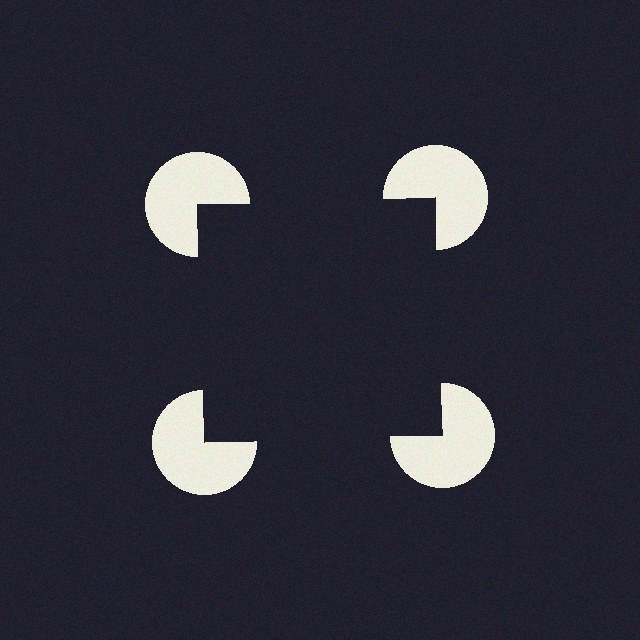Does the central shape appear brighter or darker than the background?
It typically appears slightly darker than the background, even though no actual brightness change is drawn.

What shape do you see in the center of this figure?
An illusory square — its edges are inferred from the aligned wedge cuts in the pac-man discs, not physically drawn.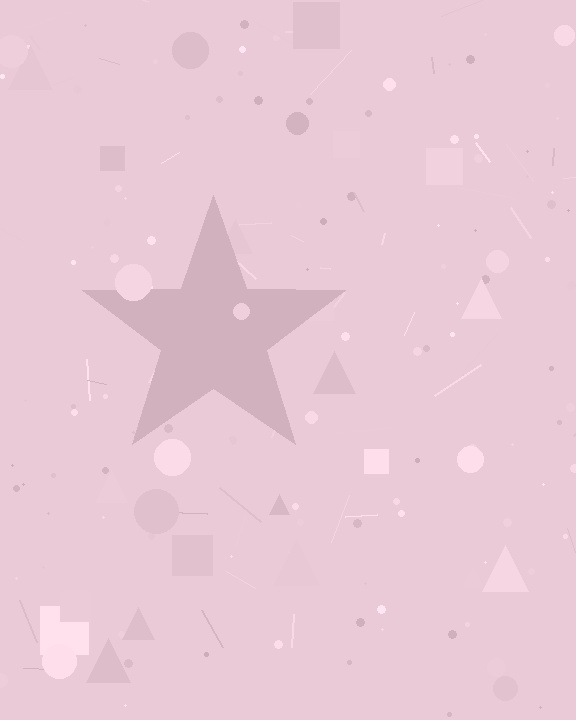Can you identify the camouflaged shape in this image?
The camouflaged shape is a star.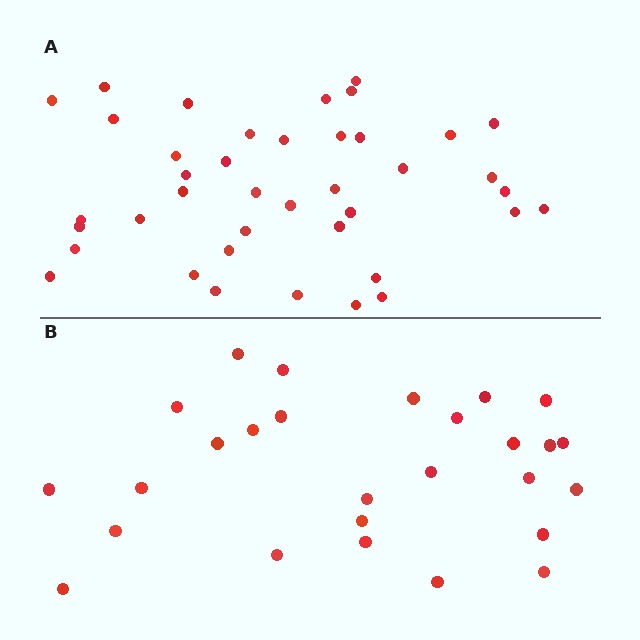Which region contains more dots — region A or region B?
Region A (the top region) has more dots.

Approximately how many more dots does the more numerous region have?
Region A has approximately 15 more dots than region B.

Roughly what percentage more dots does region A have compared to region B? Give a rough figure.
About 50% more.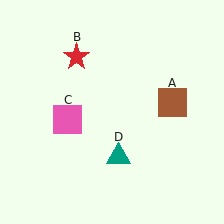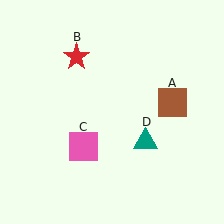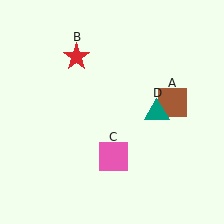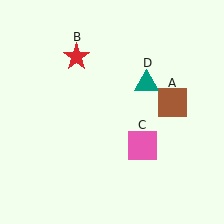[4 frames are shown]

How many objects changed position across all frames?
2 objects changed position: pink square (object C), teal triangle (object D).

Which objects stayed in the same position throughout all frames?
Brown square (object A) and red star (object B) remained stationary.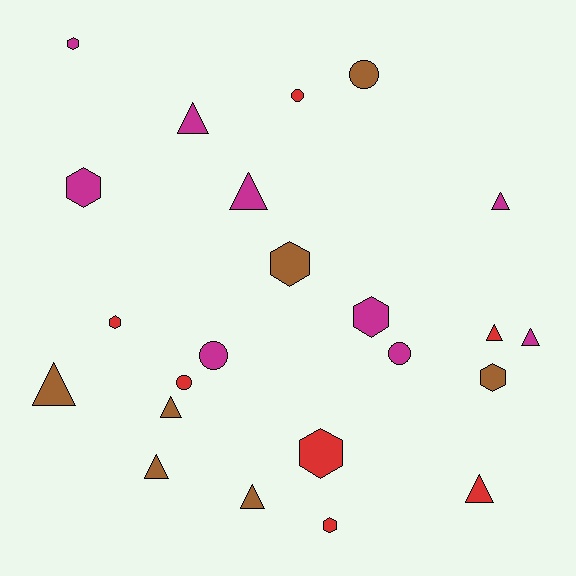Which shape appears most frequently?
Triangle, with 10 objects.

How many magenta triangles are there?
There are 4 magenta triangles.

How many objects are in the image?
There are 23 objects.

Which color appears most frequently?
Magenta, with 9 objects.